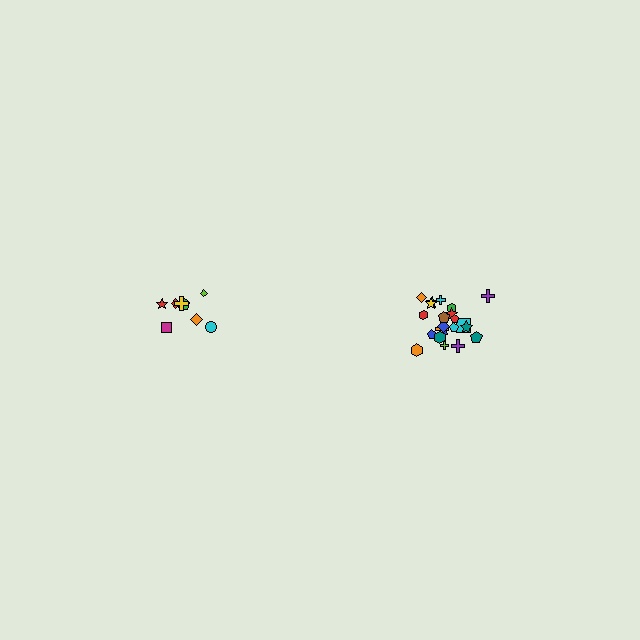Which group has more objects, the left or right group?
The right group.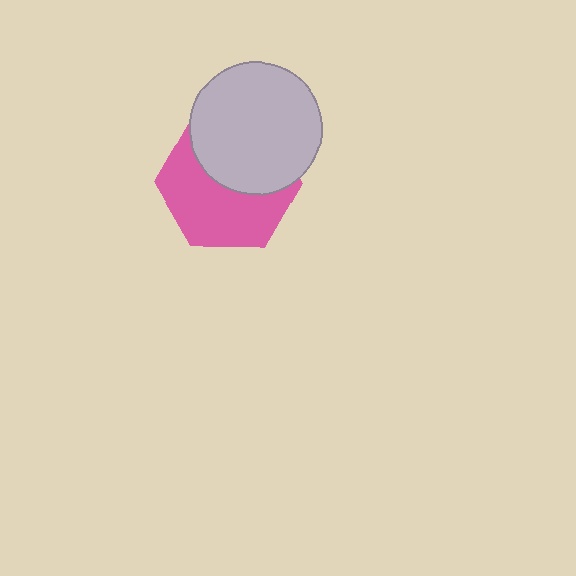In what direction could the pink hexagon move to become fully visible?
The pink hexagon could move down. That would shift it out from behind the light gray circle entirely.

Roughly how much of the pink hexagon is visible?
About half of it is visible (roughly 56%).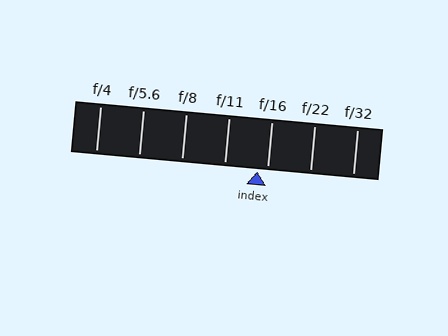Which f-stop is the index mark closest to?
The index mark is closest to f/16.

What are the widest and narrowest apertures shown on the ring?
The widest aperture shown is f/4 and the narrowest is f/32.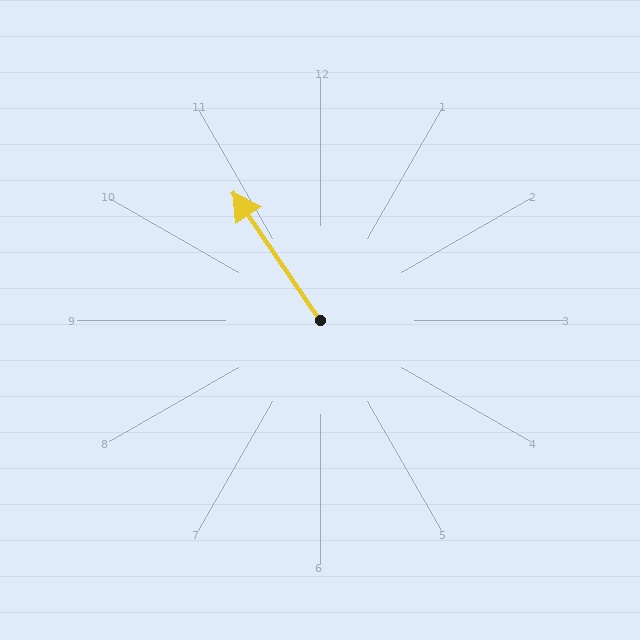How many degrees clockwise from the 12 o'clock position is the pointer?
Approximately 326 degrees.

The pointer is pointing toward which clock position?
Roughly 11 o'clock.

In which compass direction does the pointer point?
Northwest.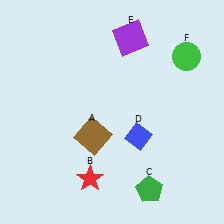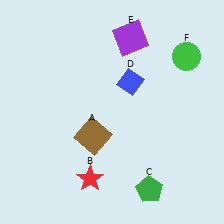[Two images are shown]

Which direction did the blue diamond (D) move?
The blue diamond (D) moved up.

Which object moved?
The blue diamond (D) moved up.